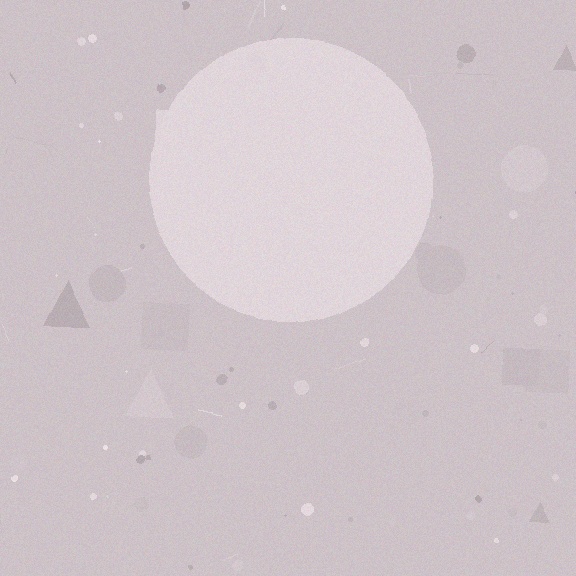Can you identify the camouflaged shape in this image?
The camouflaged shape is a circle.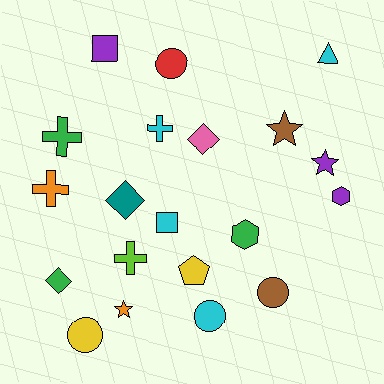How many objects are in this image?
There are 20 objects.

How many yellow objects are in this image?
There are 2 yellow objects.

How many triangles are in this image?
There is 1 triangle.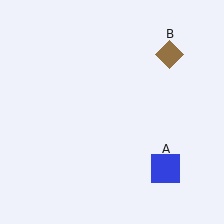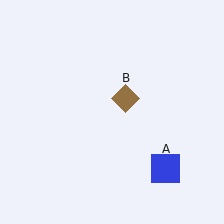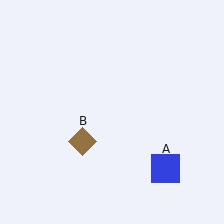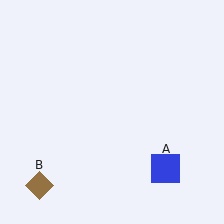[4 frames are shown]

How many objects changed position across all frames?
1 object changed position: brown diamond (object B).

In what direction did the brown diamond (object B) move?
The brown diamond (object B) moved down and to the left.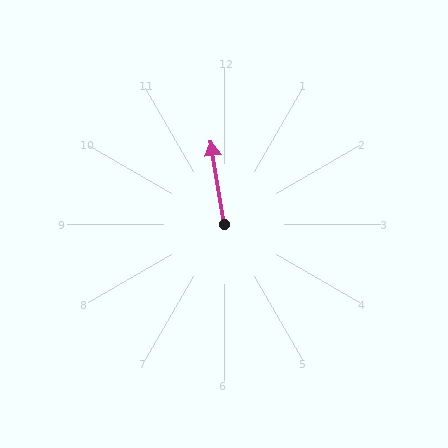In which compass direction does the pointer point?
North.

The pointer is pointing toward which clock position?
Roughly 12 o'clock.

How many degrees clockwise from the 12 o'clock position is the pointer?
Approximately 351 degrees.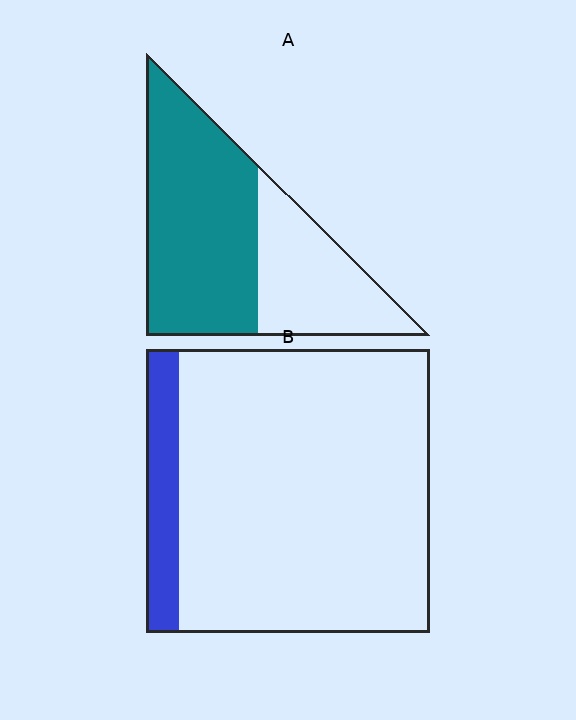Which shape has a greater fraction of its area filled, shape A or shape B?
Shape A.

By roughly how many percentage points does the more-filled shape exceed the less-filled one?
By roughly 50 percentage points (A over B).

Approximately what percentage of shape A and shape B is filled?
A is approximately 65% and B is approximately 10%.